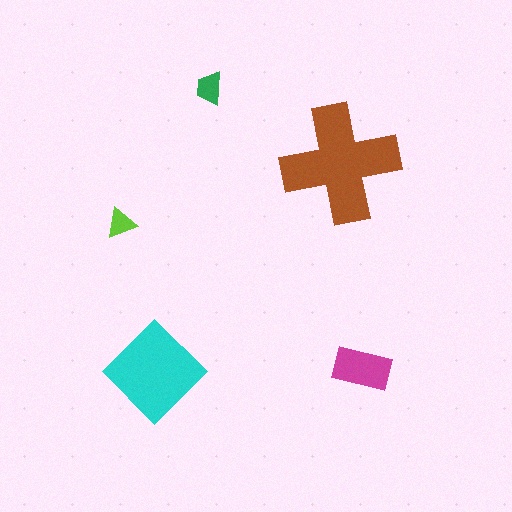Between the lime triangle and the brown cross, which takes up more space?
The brown cross.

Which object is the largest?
The brown cross.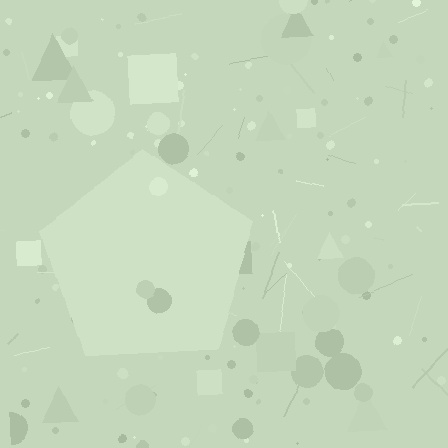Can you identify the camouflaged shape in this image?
The camouflaged shape is a pentagon.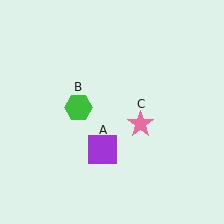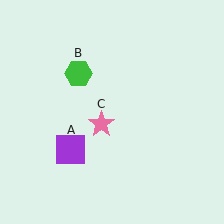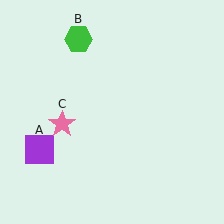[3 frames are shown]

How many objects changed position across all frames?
3 objects changed position: purple square (object A), green hexagon (object B), pink star (object C).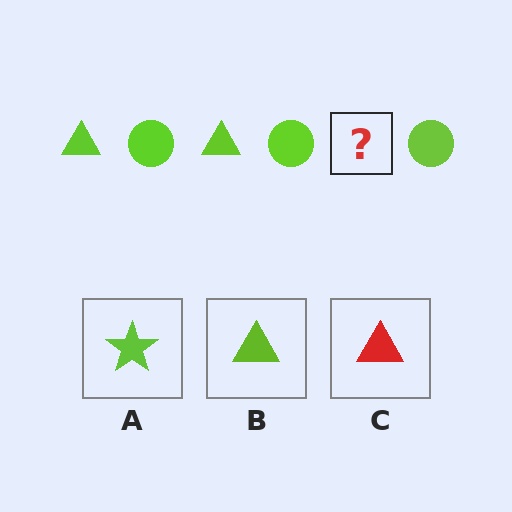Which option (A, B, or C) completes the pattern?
B.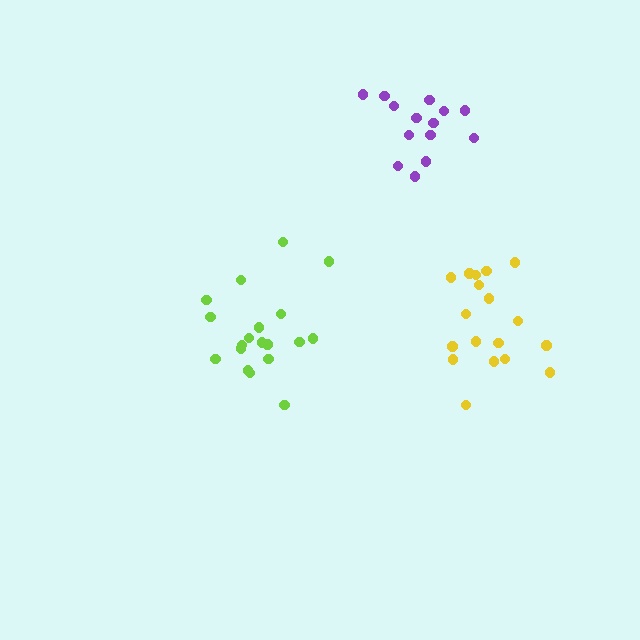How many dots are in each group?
Group 1: 18 dots, Group 2: 14 dots, Group 3: 19 dots (51 total).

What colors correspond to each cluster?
The clusters are colored: yellow, purple, lime.